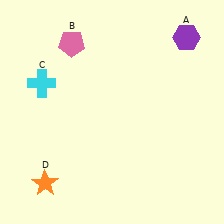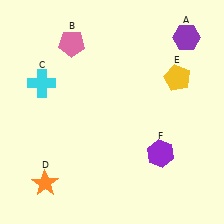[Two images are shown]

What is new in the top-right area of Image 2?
A yellow pentagon (E) was added in the top-right area of Image 2.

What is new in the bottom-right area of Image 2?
A purple hexagon (F) was added in the bottom-right area of Image 2.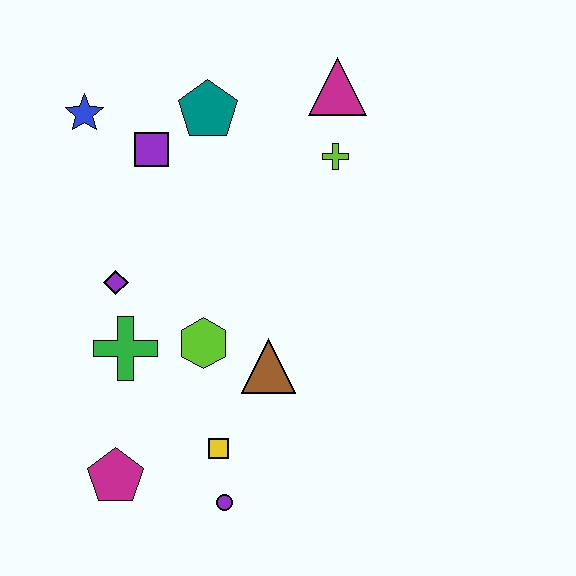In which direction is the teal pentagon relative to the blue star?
The teal pentagon is to the right of the blue star.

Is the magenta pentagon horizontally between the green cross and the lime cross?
No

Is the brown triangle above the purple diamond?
No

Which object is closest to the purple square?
The teal pentagon is closest to the purple square.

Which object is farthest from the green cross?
The magenta triangle is farthest from the green cross.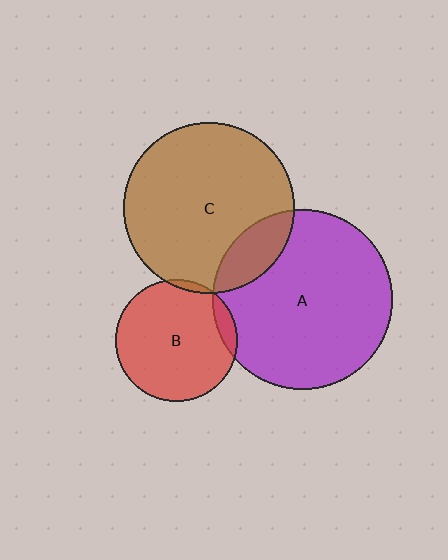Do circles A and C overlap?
Yes.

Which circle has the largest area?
Circle A (purple).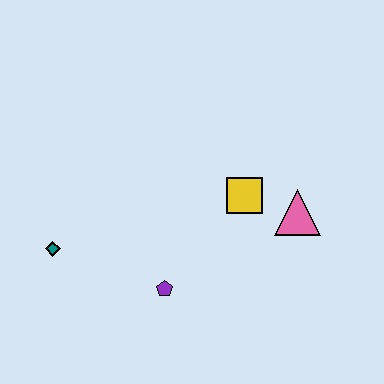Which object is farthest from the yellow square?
The teal diamond is farthest from the yellow square.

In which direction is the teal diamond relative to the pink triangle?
The teal diamond is to the left of the pink triangle.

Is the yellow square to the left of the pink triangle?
Yes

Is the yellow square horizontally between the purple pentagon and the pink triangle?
Yes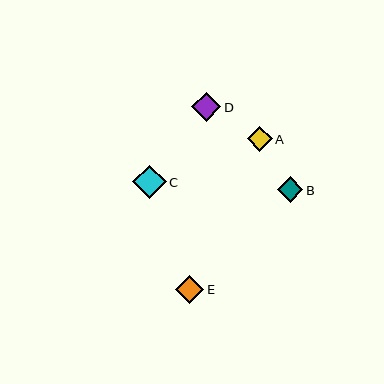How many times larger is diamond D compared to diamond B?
Diamond D is approximately 1.1 times the size of diamond B.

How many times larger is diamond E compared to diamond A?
Diamond E is approximately 1.1 times the size of diamond A.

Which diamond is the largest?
Diamond C is the largest with a size of approximately 33 pixels.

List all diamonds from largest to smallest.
From largest to smallest: C, D, E, B, A.